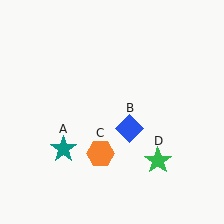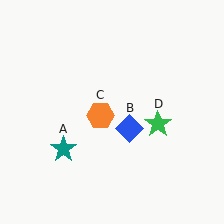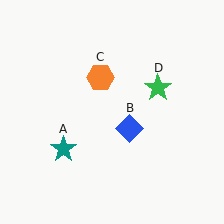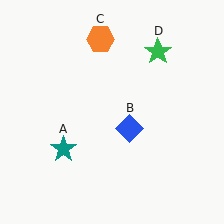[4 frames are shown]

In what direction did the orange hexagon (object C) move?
The orange hexagon (object C) moved up.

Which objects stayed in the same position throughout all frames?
Teal star (object A) and blue diamond (object B) remained stationary.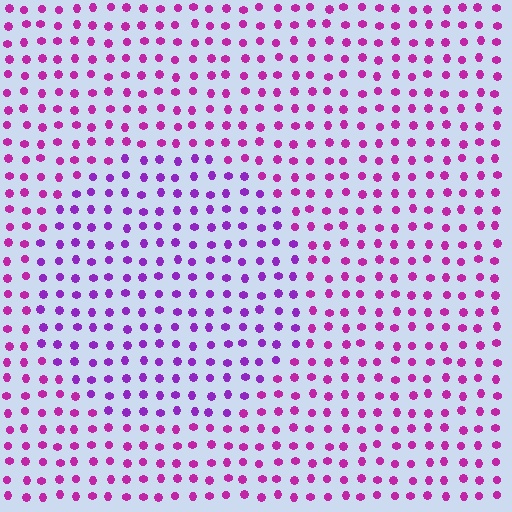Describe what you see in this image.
The image is filled with small magenta elements in a uniform arrangement. A circle-shaped region is visible where the elements are tinted to a slightly different hue, forming a subtle color boundary.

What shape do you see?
I see a circle.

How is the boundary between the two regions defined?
The boundary is defined purely by a slight shift in hue (about 29 degrees). Spacing, size, and orientation are identical on both sides.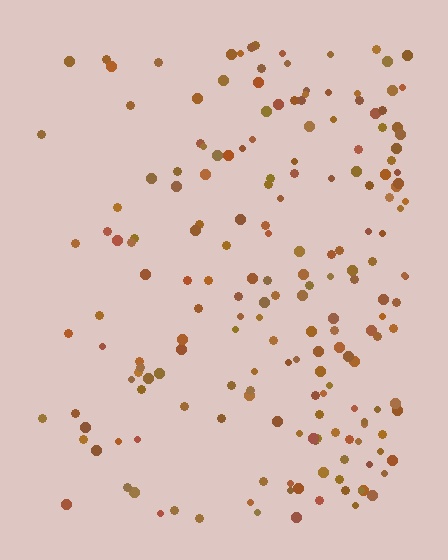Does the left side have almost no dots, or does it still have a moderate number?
Still a moderate number, just noticeably fewer than the right.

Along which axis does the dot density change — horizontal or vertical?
Horizontal.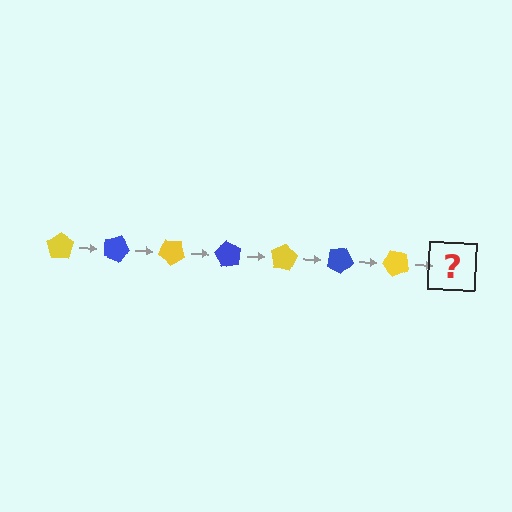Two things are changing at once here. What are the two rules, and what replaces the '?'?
The two rules are that it rotates 20 degrees each step and the color cycles through yellow and blue. The '?' should be a blue pentagon, rotated 140 degrees from the start.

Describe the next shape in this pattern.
It should be a blue pentagon, rotated 140 degrees from the start.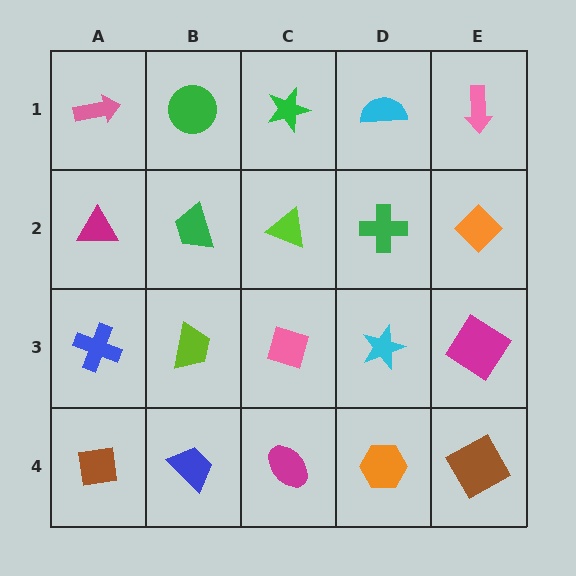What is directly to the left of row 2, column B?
A magenta triangle.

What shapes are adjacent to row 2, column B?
A green circle (row 1, column B), a lime trapezoid (row 3, column B), a magenta triangle (row 2, column A), a lime triangle (row 2, column C).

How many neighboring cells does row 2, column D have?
4.